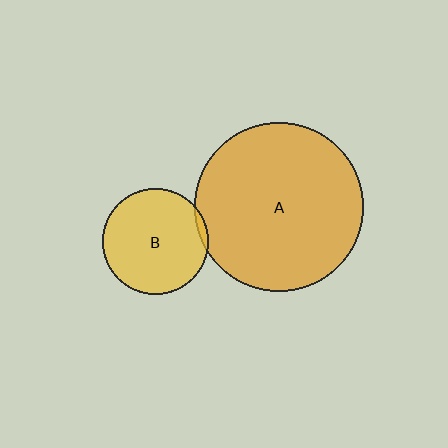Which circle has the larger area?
Circle A (orange).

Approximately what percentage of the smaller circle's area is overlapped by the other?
Approximately 5%.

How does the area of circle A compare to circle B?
Approximately 2.5 times.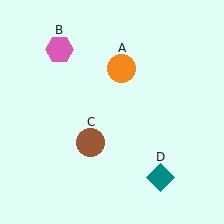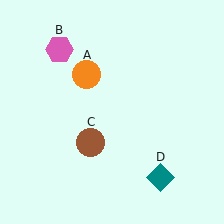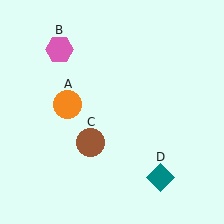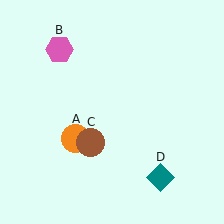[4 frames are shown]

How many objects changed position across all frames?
1 object changed position: orange circle (object A).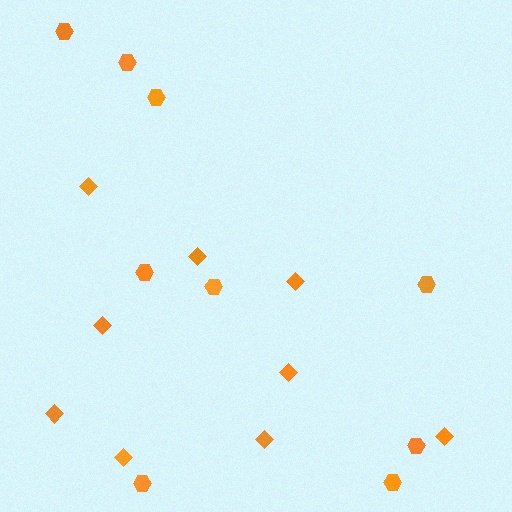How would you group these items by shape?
There are 2 groups: one group of hexagons (9) and one group of diamonds (9).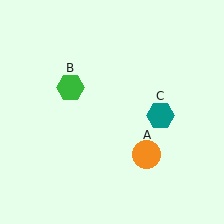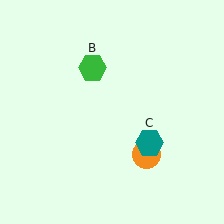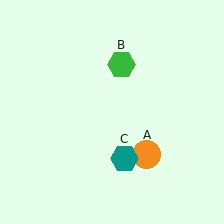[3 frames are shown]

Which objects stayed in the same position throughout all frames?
Orange circle (object A) remained stationary.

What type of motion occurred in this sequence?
The green hexagon (object B), teal hexagon (object C) rotated clockwise around the center of the scene.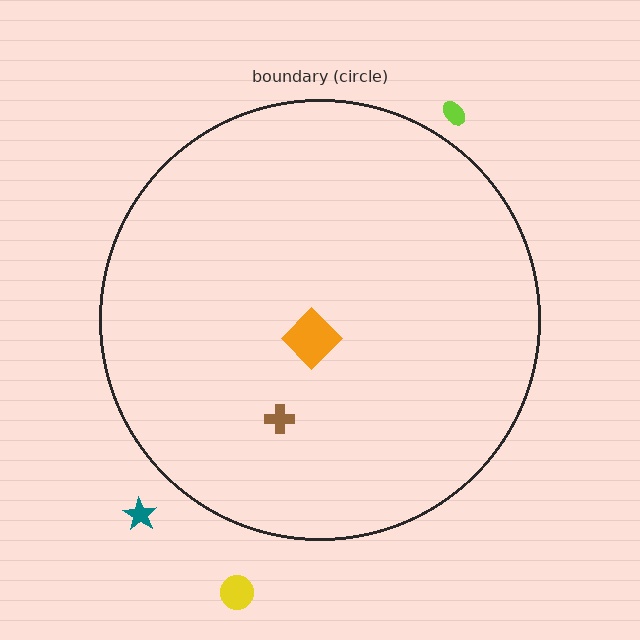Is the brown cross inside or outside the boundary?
Inside.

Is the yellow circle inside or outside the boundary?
Outside.